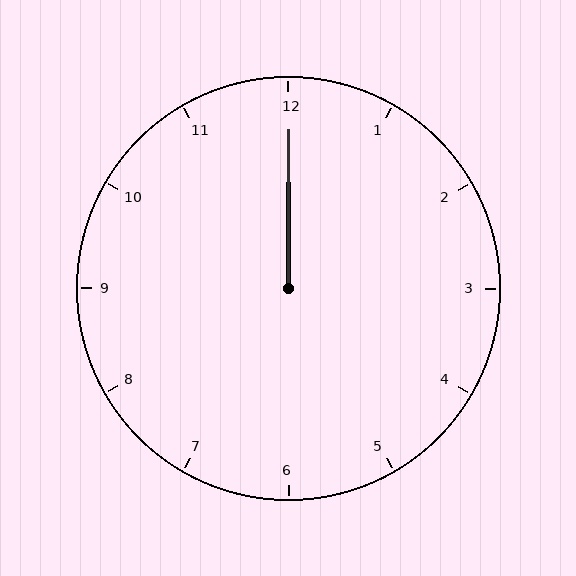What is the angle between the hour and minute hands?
Approximately 0 degrees.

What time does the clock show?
12:00.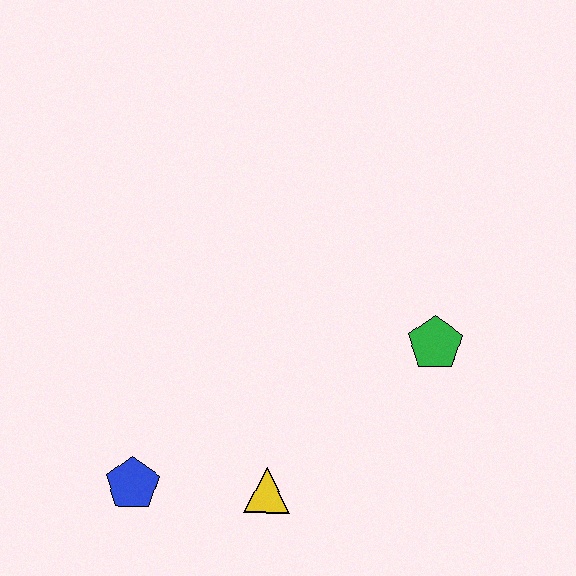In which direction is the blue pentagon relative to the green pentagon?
The blue pentagon is to the left of the green pentagon.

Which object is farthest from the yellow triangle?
The green pentagon is farthest from the yellow triangle.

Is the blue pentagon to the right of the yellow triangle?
No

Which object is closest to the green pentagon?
The yellow triangle is closest to the green pentagon.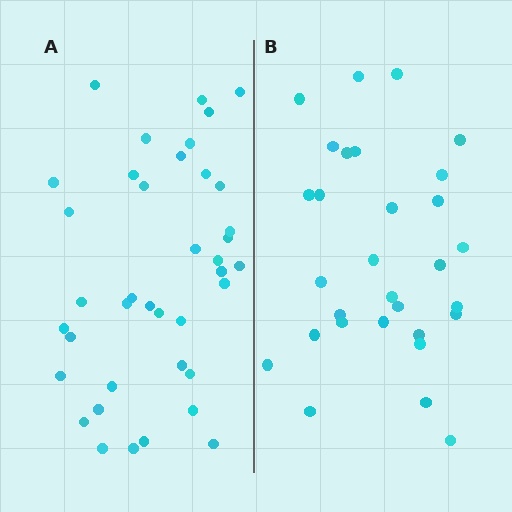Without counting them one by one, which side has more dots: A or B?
Region A (the left region) has more dots.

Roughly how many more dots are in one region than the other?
Region A has roughly 8 or so more dots than region B.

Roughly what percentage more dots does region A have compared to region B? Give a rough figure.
About 30% more.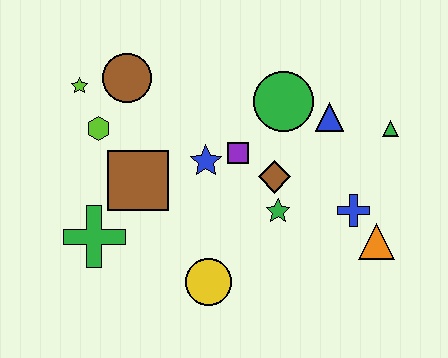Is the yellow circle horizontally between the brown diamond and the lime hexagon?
Yes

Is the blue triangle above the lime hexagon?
Yes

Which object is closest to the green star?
The brown diamond is closest to the green star.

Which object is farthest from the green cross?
The green triangle is farthest from the green cross.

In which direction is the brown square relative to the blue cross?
The brown square is to the left of the blue cross.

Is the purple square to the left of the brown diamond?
Yes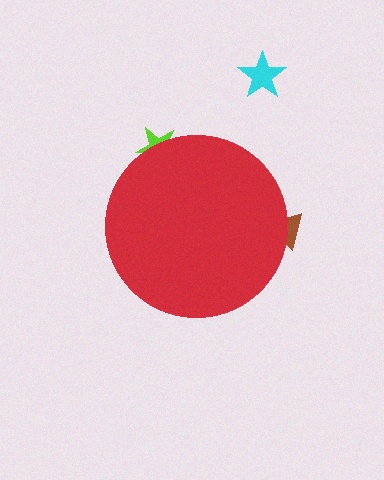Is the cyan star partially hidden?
No, the cyan star is fully visible.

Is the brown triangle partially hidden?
Yes, the brown triangle is partially hidden behind the red circle.